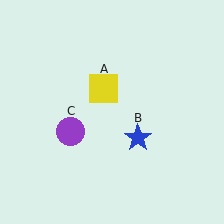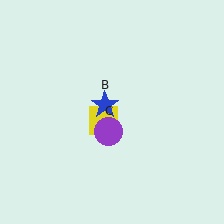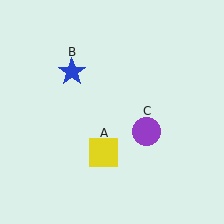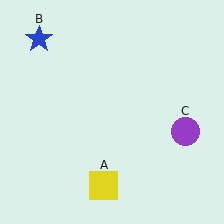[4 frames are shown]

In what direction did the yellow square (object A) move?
The yellow square (object A) moved down.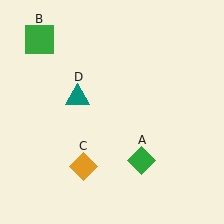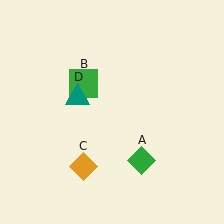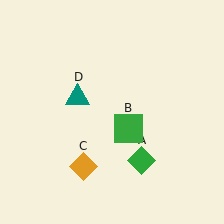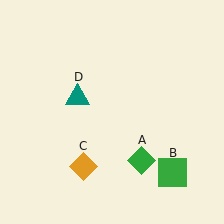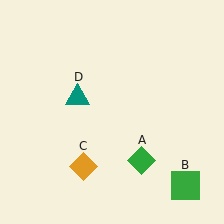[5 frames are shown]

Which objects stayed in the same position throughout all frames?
Green diamond (object A) and orange diamond (object C) and teal triangle (object D) remained stationary.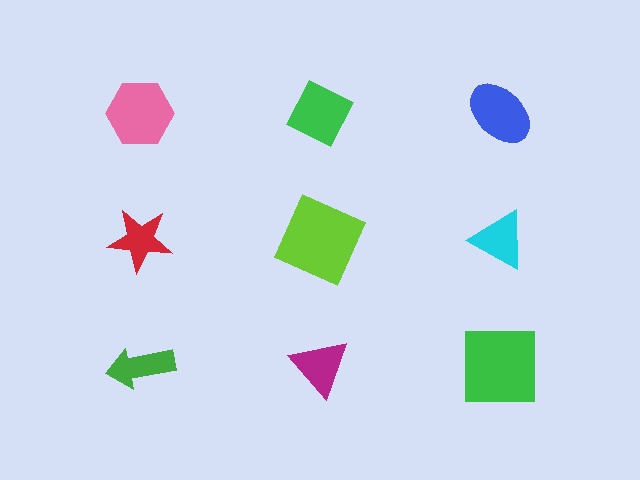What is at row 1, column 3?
A blue ellipse.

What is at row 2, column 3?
A cyan triangle.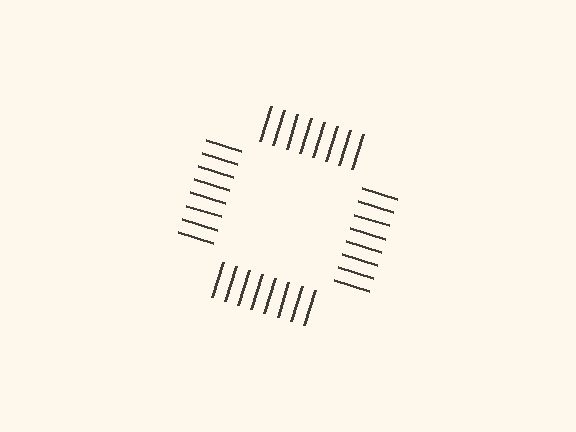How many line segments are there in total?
32 — 8 along each of the 4 edges.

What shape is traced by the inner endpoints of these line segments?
An illusory square — the line segments terminate on its edges but no continuous stroke is drawn.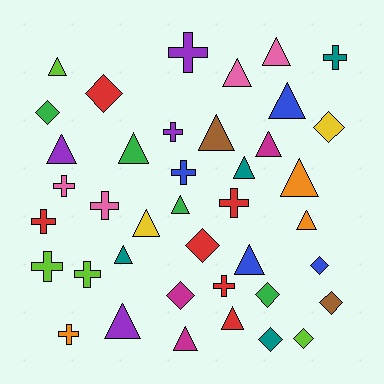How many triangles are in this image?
There are 18 triangles.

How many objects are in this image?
There are 40 objects.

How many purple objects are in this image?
There are 4 purple objects.